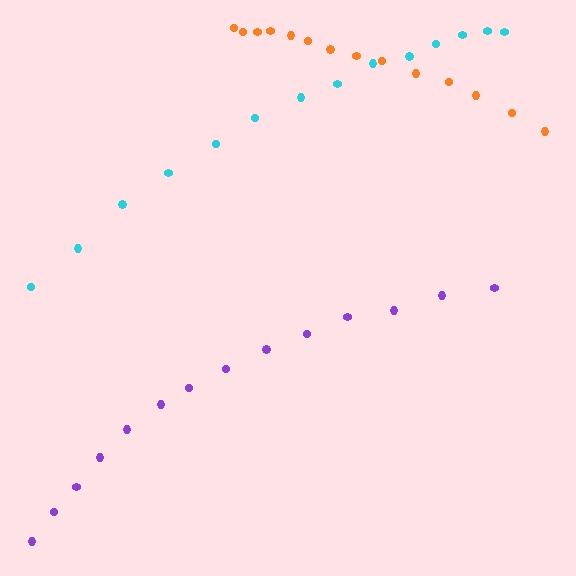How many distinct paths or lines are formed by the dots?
There are 3 distinct paths.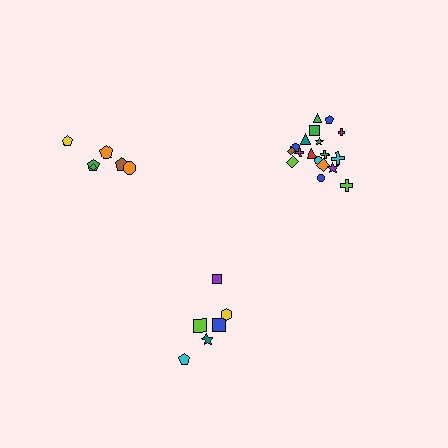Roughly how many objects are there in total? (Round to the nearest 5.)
Roughly 30 objects in total.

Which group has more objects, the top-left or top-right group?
The top-right group.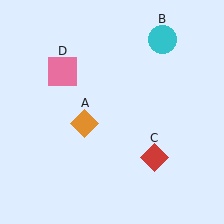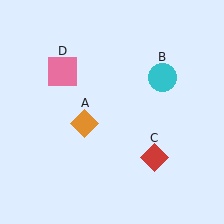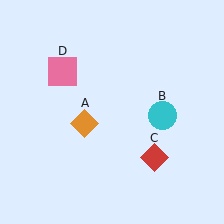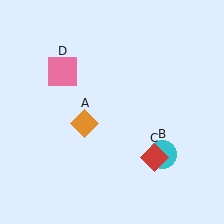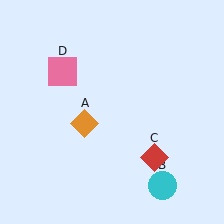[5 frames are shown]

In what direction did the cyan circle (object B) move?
The cyan circle (object B) moved down.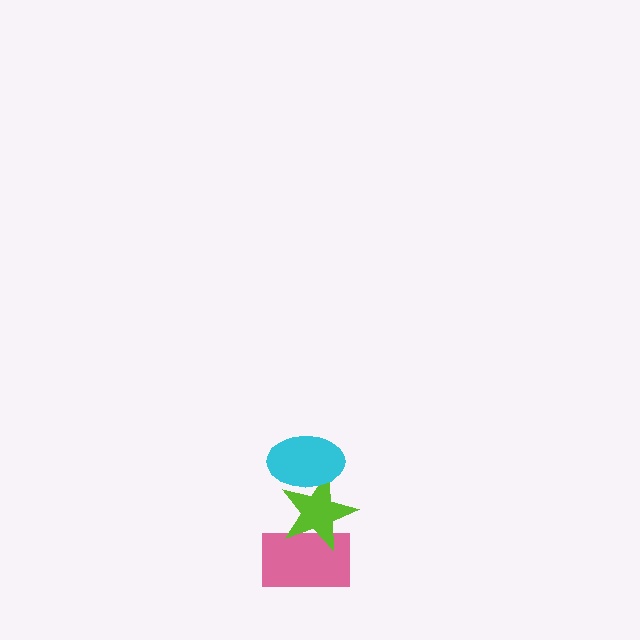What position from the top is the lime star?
The lime star is 2nd from the top.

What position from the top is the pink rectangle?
The pink rectangle is 3rd from the top.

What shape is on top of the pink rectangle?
The lime star is on top of the pink rectangle.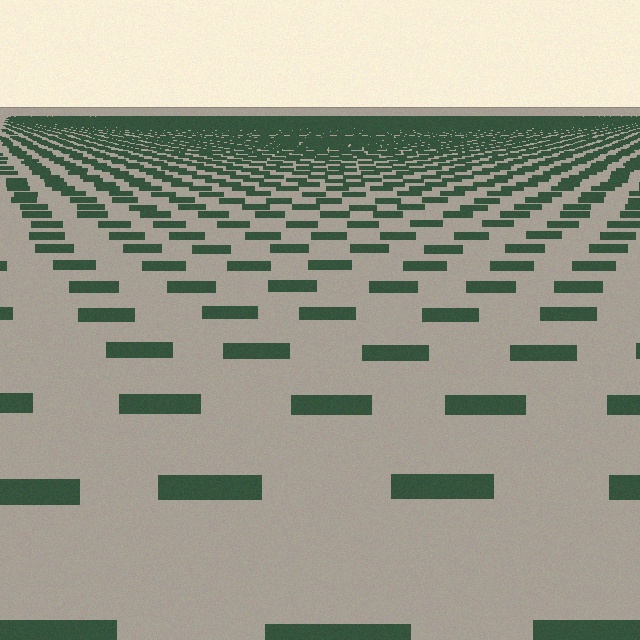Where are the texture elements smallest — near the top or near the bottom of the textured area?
Near the top.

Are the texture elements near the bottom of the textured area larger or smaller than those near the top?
Larger. Near the bottom, elements are closer to the viewer and appear at a bigger on-screen size.